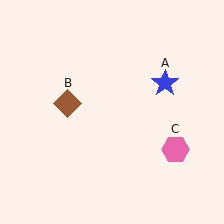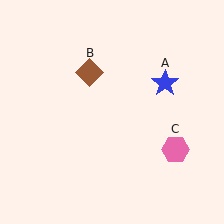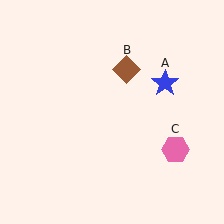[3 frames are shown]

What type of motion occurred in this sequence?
The brown diamond (object B) rotated clockwise around the center of the scene.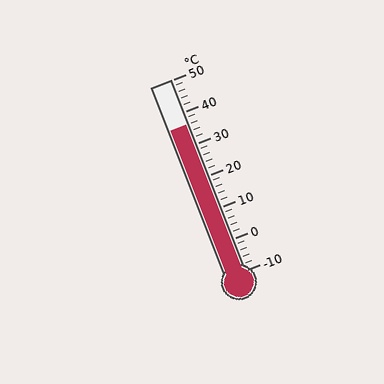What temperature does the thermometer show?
The thermometer shows approximately 36°C.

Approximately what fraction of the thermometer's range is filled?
The thermometer is filled to approximately 75% of its range.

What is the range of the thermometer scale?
The thermometer scale ranges from -10°C to 50°C.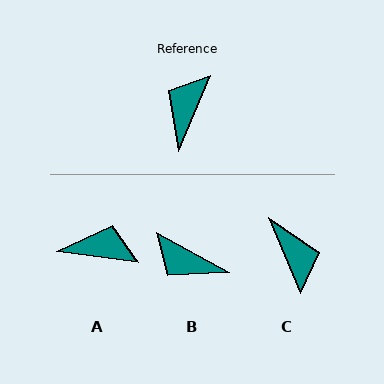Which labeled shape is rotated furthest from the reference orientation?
C, about 134 degrees away.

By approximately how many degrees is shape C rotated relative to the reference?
Approximately 134 degrees clockwise.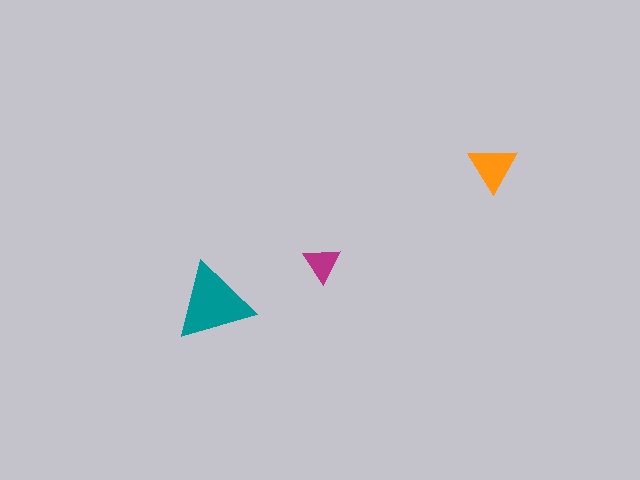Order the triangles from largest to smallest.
the teal one, the orange one, the magenta one.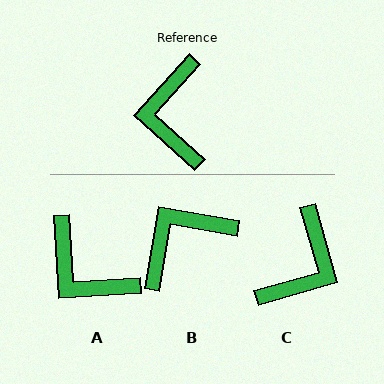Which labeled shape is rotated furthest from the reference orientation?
C, about 148 degrees away.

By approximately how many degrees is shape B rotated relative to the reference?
Approximately 57 degrees clockwise.